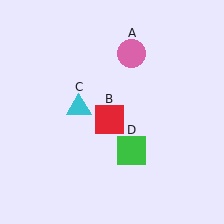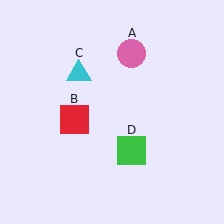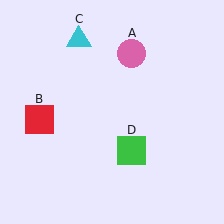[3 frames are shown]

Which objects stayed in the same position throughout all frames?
Pink circle (object A) and green square (object D) remained stationary.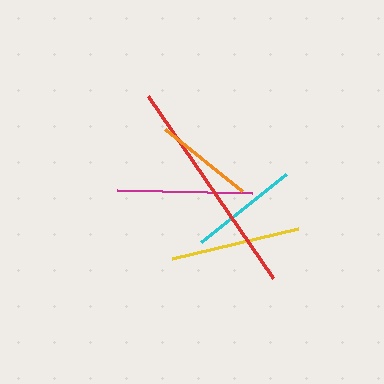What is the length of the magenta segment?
The magenta segment is approximately 135 pixels long.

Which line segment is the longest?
The red line is the longest at approximately 221 pixels.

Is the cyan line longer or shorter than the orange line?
The cyan line is longer than the orange line.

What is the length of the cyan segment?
The cyan segment is approximately 110 pixels long.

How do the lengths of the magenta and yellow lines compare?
The magenta and yellow lines are approximately the same length.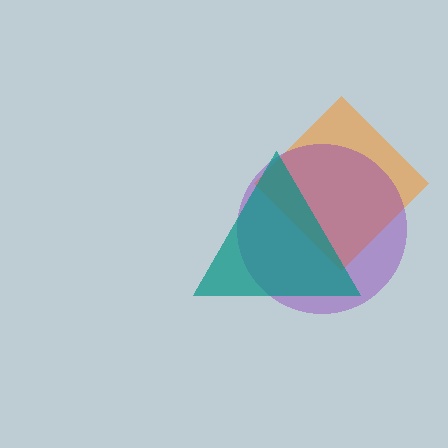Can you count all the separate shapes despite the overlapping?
Yes, there are 3 separate shapes.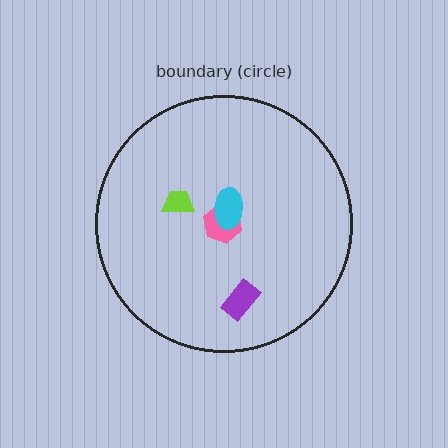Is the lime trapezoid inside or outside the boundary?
Inside.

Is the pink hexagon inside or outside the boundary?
Inside.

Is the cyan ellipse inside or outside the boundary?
Inside.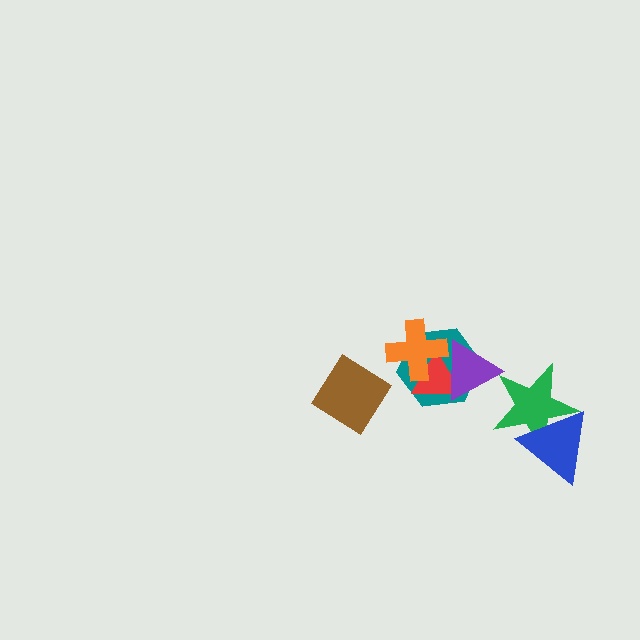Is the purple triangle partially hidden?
No, no other shape covers it.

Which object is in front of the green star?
The blue triangle is in front of the green star.